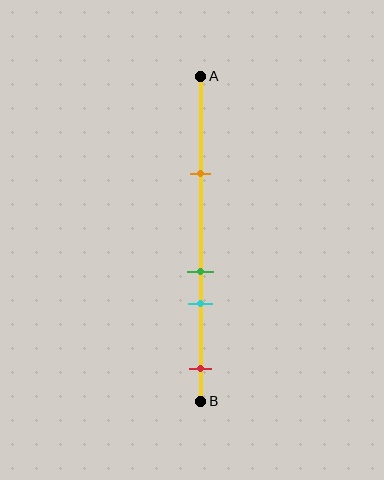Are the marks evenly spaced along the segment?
No, the marks are not evenly spaced.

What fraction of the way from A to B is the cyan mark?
The cyan mark is approximately 70% (0.7) of the way from A to B.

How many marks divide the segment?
There are 4 marks dividing the segment.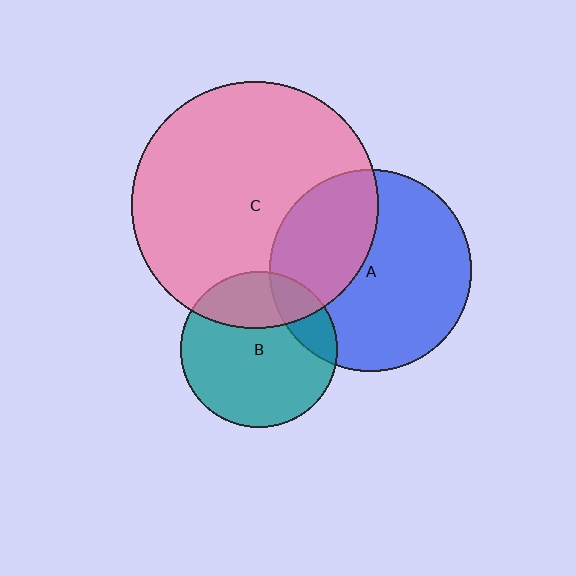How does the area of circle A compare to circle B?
Approximately 1.7 times.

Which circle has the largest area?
Circle C (pink).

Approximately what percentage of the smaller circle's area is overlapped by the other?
Approximately 15%.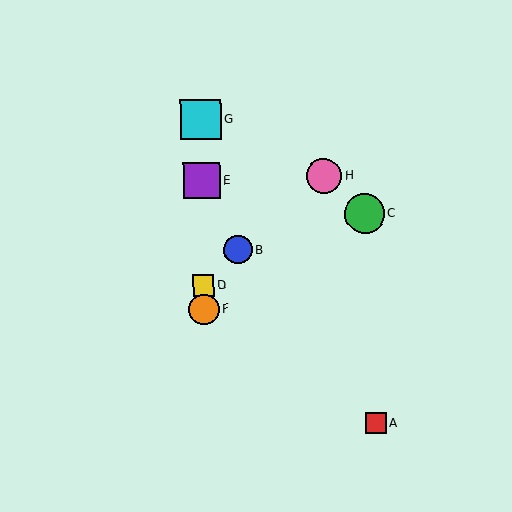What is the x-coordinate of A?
Object A is at x≈376.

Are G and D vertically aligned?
Yes, both are at x≈201.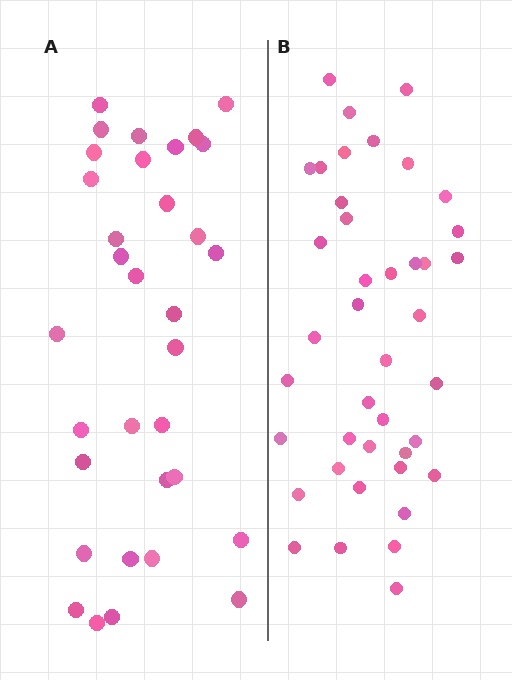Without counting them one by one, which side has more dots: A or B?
Region B (the right region) has more dots.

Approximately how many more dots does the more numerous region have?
Region B has roughly 8 or so more dots than region A.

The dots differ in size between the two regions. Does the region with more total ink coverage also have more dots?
No. Region A has more total ink coverage because its dots are larger, but region B actually contains more individual dots. Total area can be misleading — the number of items is what matters here.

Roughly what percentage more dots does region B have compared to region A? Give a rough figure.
About 25% more.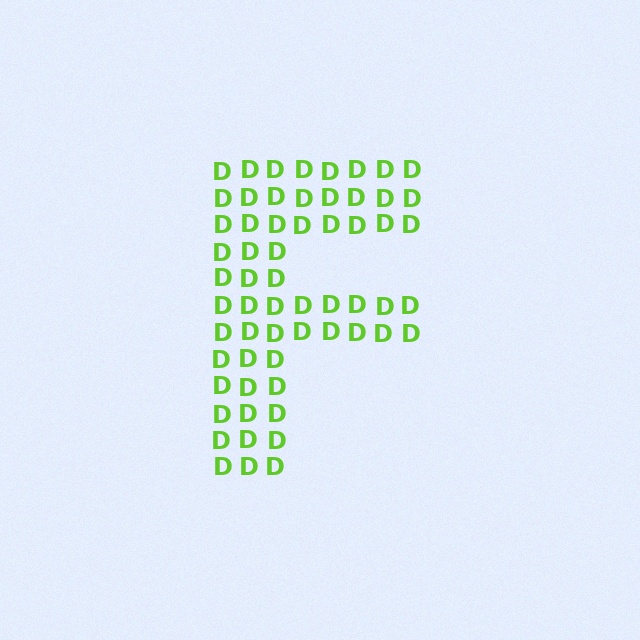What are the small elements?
The small elements are letter D's.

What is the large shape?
The large shape is the letter F.